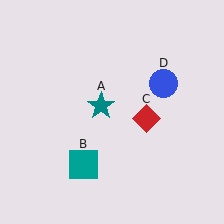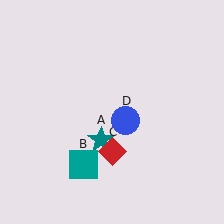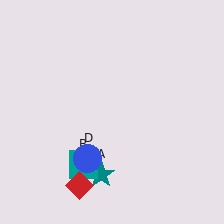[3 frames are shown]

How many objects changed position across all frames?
3 objects changed position: teal star (object A), red diamond (object C), blue circle (object D).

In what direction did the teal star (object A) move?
The teal star (object A) moved down.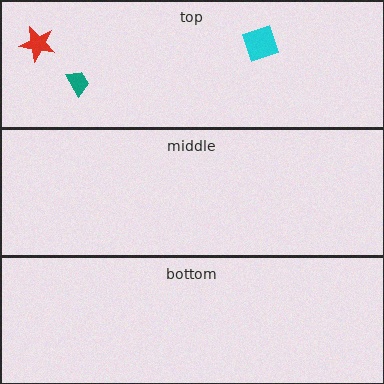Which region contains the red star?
The top region.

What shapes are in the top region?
The red star, the cyan diamond, the teal trapezoid.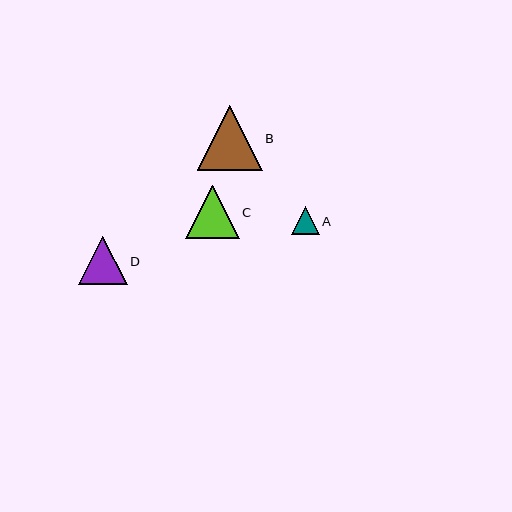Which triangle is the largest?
Triangle B is the largest with a size of approximately 65 pixels.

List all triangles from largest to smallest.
From largest to smallest: B, C, D, A.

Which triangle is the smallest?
Triangle A is the smallest with a size of approximately 28 pixels.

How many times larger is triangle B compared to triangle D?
Triangle B is approximately 1.3 times the size of triangle D.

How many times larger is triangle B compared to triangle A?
Triangle B is approximately 2.3 times the size of triangle A.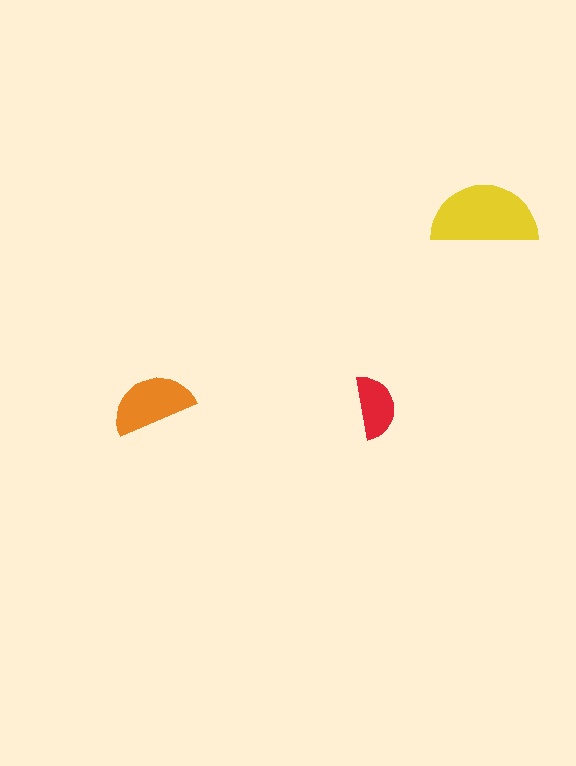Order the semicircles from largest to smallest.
the yellow one, the orange one, the red one.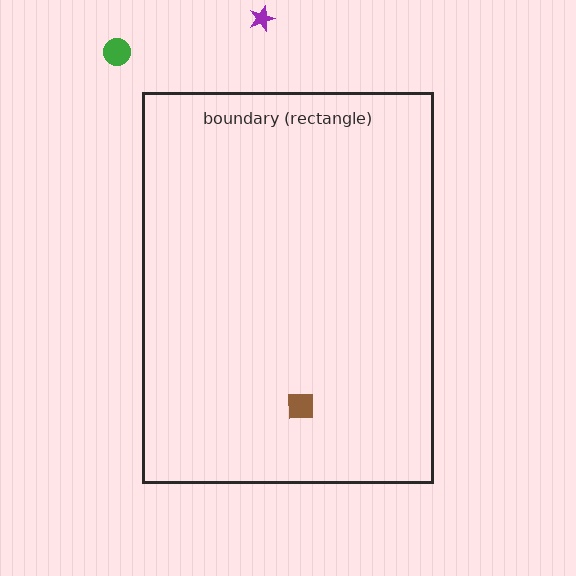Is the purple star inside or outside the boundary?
Outside.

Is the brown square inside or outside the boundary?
Inside.